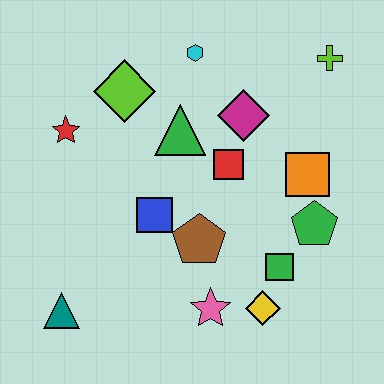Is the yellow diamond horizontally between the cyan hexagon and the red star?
No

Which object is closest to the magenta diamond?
The red square is closest to the magenta diamond.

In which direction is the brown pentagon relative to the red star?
The brown pentagon is to the right of the red star.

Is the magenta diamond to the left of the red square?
No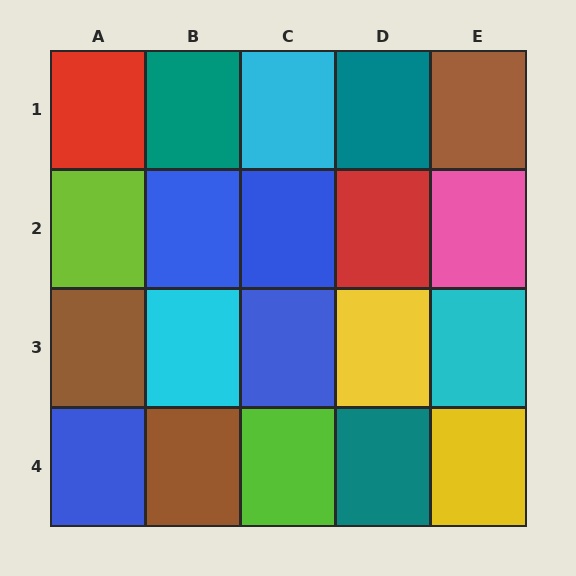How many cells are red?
2 cells are red.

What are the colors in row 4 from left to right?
Blue, brown, lime, teal, yellow.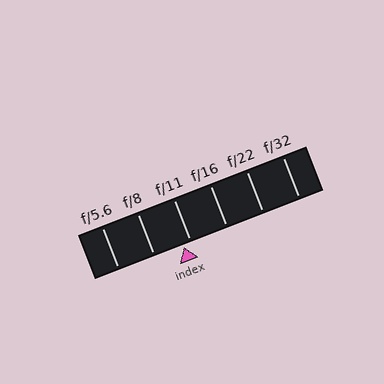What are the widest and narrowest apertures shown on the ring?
The widest aperture shown is f/5.6 and the narrowest is f/32.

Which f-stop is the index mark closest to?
The index mark is closest to f/11.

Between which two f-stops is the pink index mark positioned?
The index mark is between f/8 and f/11.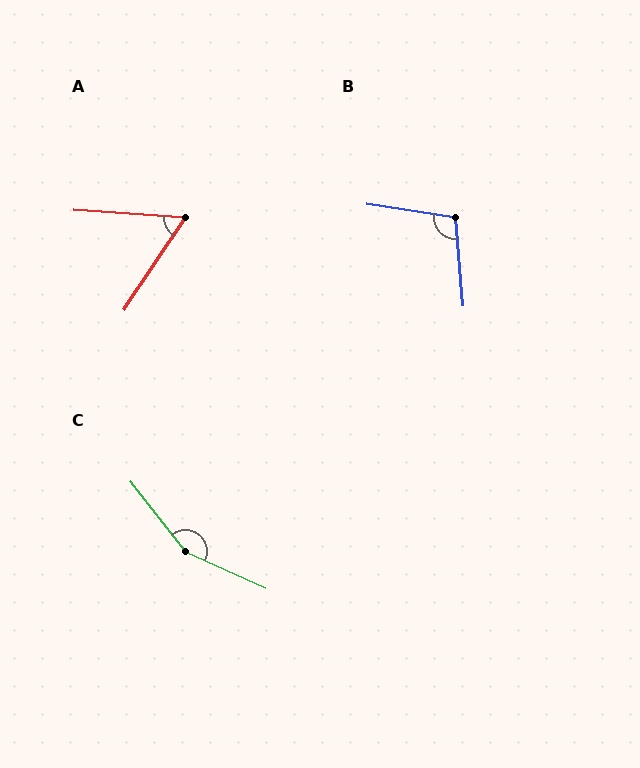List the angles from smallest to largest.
A (60°), B (103°), C (152°).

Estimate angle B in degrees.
Approximately 103 degrees.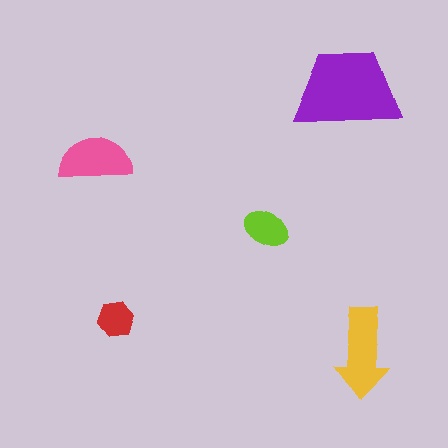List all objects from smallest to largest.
The red hexagon, the lime ellipse, the pink semicircle, the yellow arrow, the purple trapezoid.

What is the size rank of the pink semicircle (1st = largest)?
3rd.